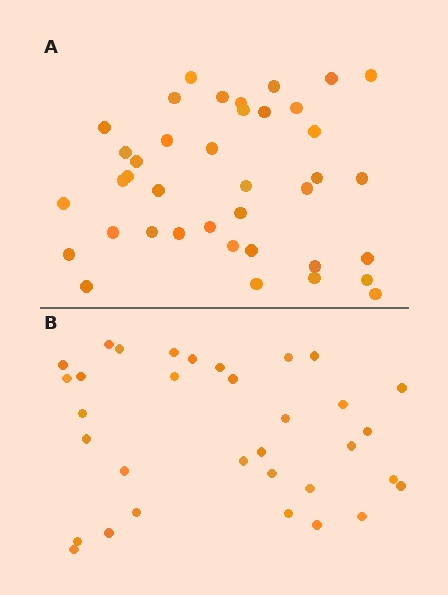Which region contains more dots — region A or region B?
Region A (the top region) has more dots.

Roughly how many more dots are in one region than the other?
Region A has about 6 more dots than region B.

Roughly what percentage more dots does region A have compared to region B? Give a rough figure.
About 20% more.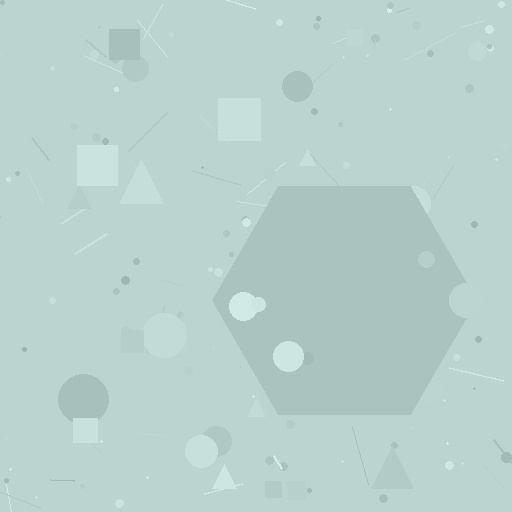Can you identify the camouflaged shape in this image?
The camouflaged shape is a hexagon.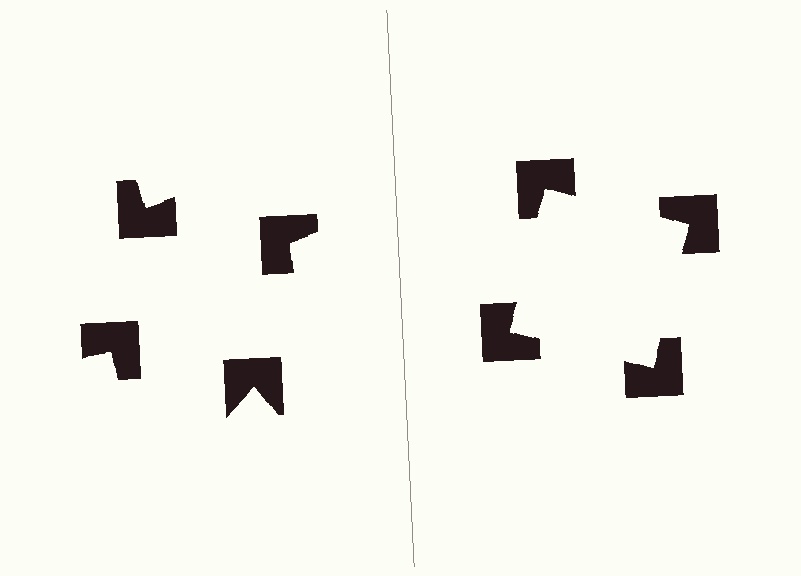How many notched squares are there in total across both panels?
8 — 4 on each side.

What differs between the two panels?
The notched squares are positioned identically on both sides; only the wedge orientations differ. On the right they align to a square; on the left they are misaligned.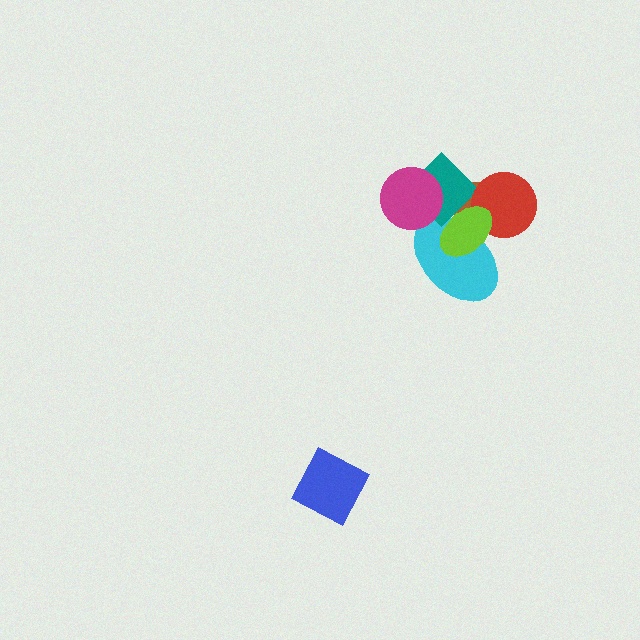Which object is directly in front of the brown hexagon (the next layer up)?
The cyan ellipse is directly in front of the brown hexagon.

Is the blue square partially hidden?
No, no other shape covers it.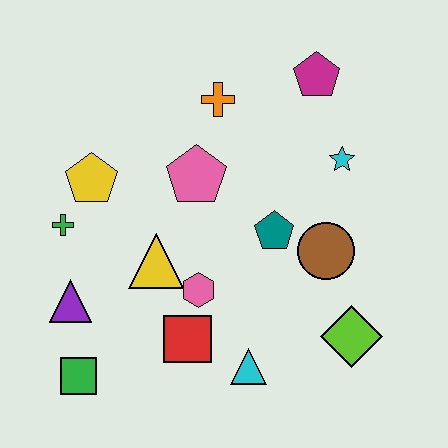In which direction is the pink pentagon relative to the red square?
The pink pentagon is above the red square.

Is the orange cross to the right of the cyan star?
No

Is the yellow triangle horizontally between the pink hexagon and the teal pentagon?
No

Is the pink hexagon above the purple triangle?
Yes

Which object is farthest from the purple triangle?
The magenta pentagon is farthest from the purple triangle.